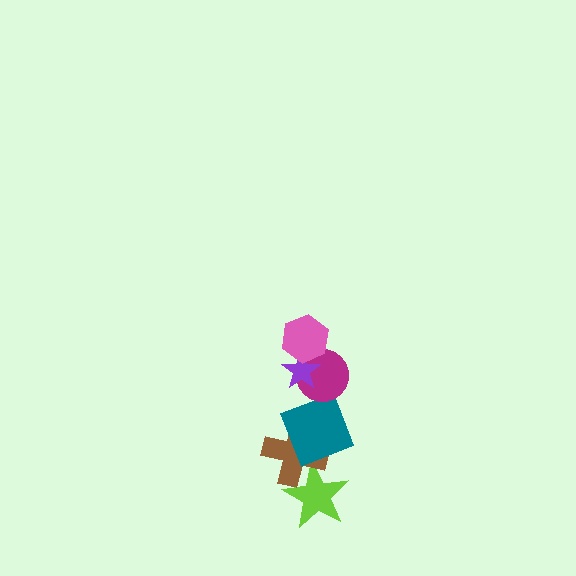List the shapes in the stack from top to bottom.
From top to bottom: the pink hexagon, the purple star, the magenta circle, the teal square, the brown cross, the lime star.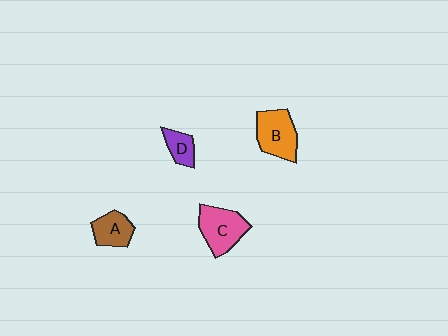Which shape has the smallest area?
Shape D (purple).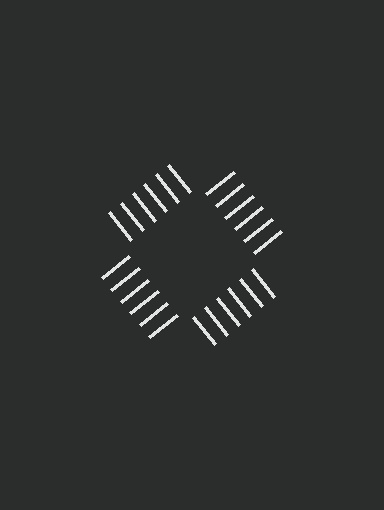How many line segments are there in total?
24 — 6 along each of the 4 edges.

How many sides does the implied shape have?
4 sides — the line-ends trace a square.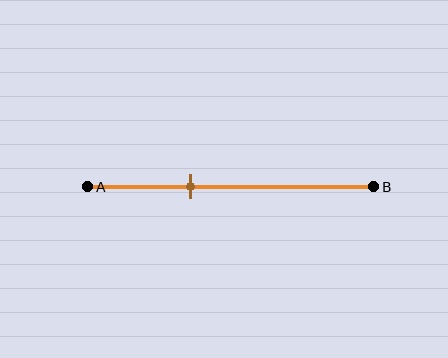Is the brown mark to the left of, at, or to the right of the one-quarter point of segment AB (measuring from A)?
The brown mark is to the right of the one-quarter point of segment AB.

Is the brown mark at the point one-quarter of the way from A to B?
No, the mark is at about 35% from A, not at the 25% one-quarter point.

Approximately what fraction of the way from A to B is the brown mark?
The brown mark is approximately 35% of the way from A to B.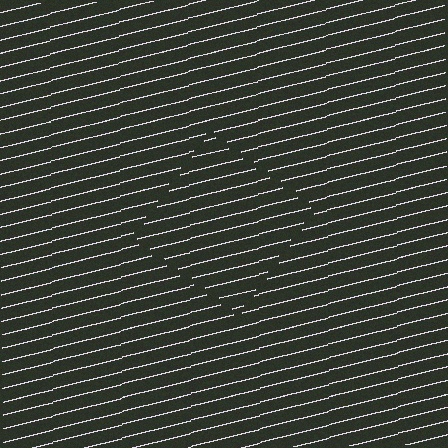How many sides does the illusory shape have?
4 sides — the line-ends trace a square.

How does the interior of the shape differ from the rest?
The interior of the shape contains the same grating, shifted by half a period — the contour is defined by the phase discontinuity where line-ends from the inner and outer gratings abut.